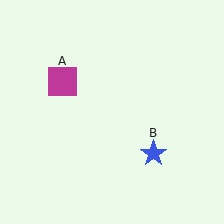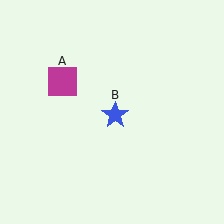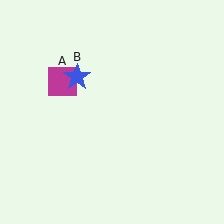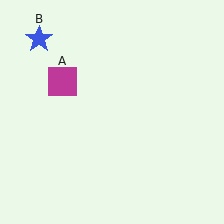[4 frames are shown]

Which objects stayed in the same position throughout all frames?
Magenta square (object A) remained stationary.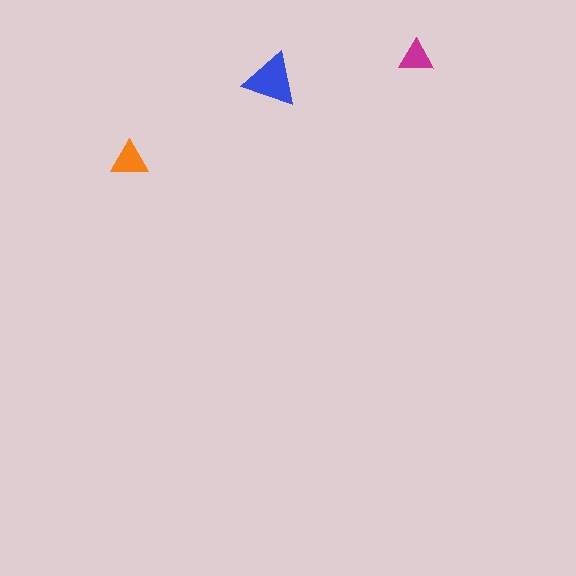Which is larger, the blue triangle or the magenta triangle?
The blue one.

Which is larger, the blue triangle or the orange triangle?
The blue one.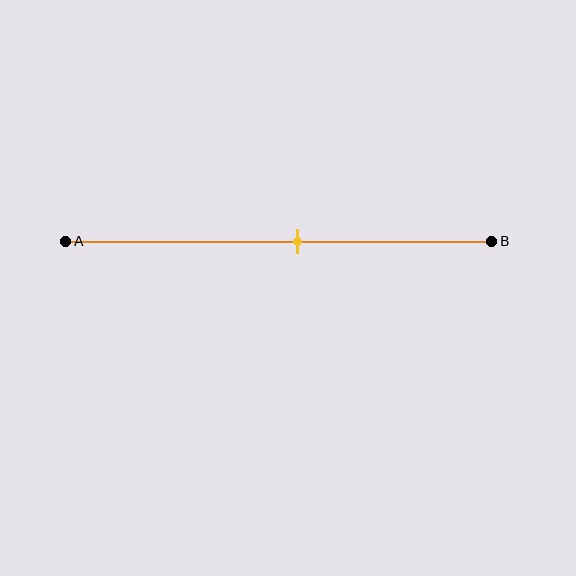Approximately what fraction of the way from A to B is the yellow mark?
The yellow mark is approximately 55% of the way from A to B.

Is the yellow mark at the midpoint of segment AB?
No, the mark is at about 55% from A, not at the 50% midpoint.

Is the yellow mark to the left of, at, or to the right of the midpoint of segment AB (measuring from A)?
The yellow mark is to the right of the midpoint of segment AB.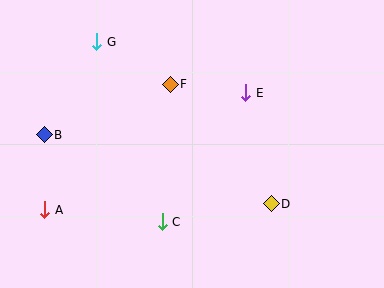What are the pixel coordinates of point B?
Point B is at (44, 135).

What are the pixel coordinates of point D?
Point D is at (271, 204).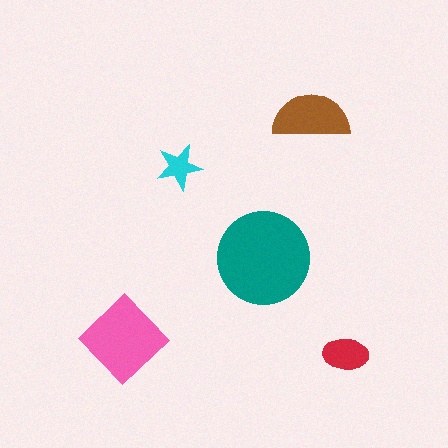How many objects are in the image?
There are 5 objects in the image.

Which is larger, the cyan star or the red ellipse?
The red ellipse.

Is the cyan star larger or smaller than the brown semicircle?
Smaller.